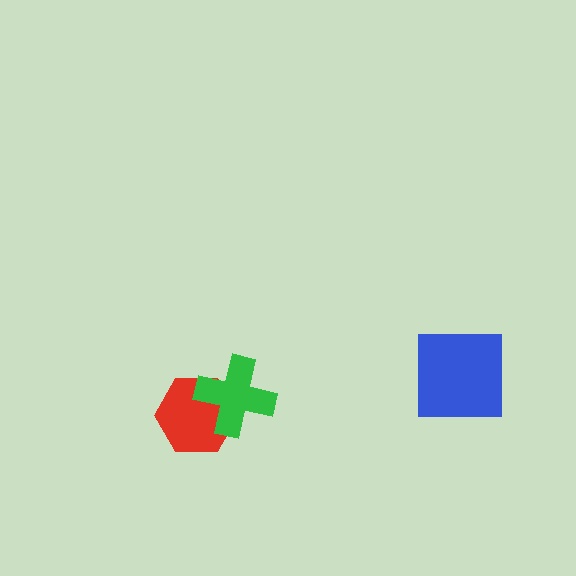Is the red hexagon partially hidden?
Yes, it is partially covered by another shape.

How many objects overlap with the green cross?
1 object overlaps with the green cross.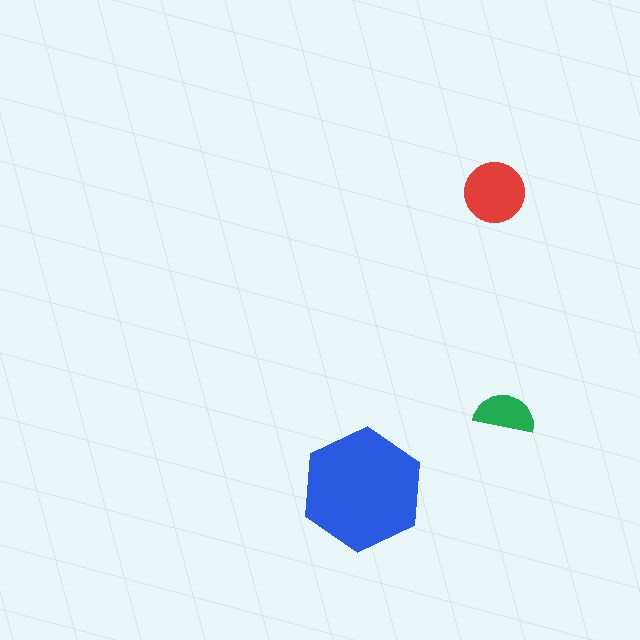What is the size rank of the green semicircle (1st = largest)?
3rd.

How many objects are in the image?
There are 3 objects in the image.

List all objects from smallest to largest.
The green semicircle, the red circle, the blue hexagon.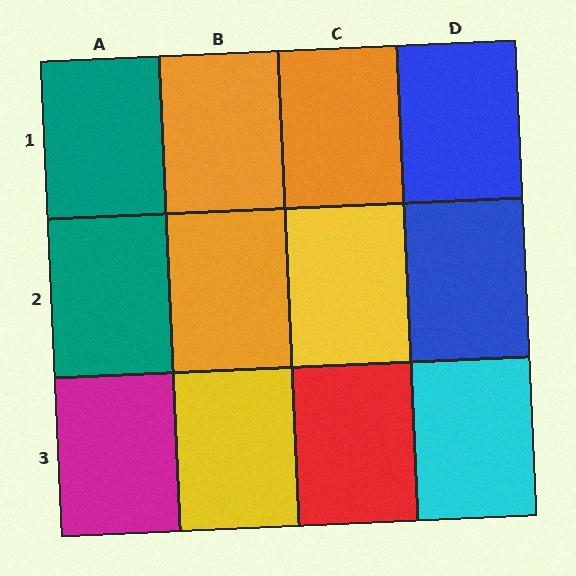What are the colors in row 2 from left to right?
Teal, orange, yellow, blue.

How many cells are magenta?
1 cell is magenta.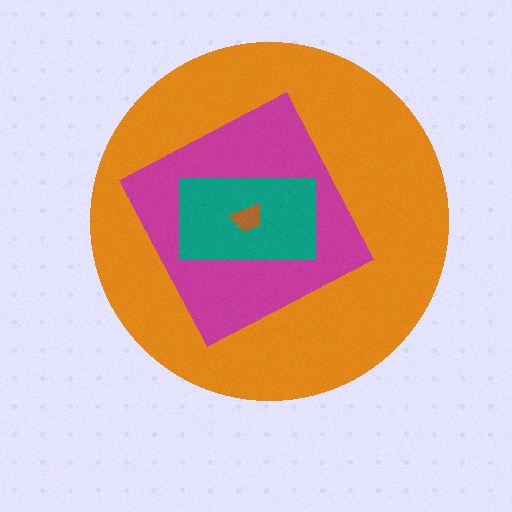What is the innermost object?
The brown trapezoid.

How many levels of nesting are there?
4.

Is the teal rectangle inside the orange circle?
Yes.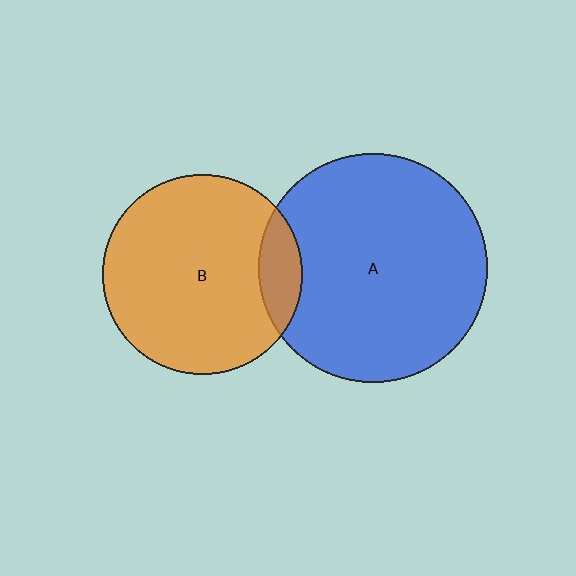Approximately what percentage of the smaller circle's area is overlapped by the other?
Approximately 10%.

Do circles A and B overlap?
Yes.